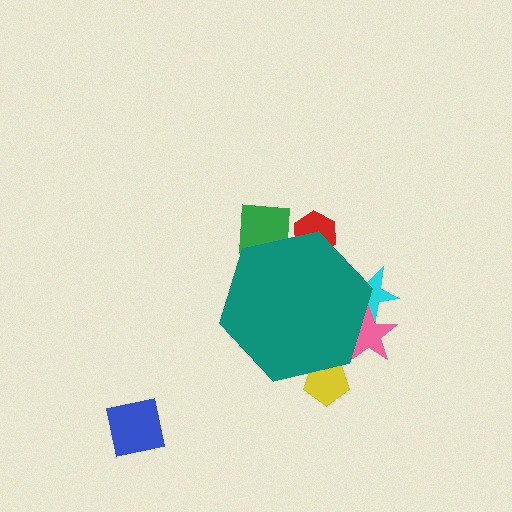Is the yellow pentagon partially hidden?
Yes, the yellow pentagon is partially hidden behind the teal hexagon.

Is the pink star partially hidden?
Yes, the pink star is partially hidden behind the teal hexagon.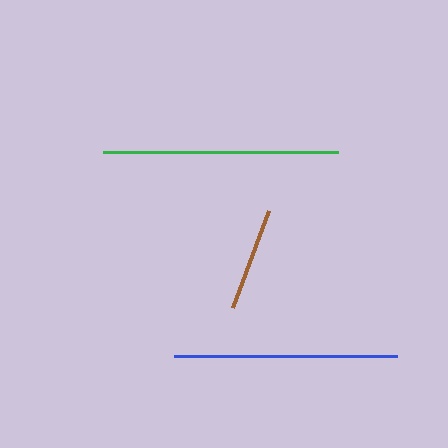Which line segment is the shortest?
The brown line is the shortest at approximately 104 pixels.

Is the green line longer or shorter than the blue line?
The green line is longer than the blue line.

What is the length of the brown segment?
The brown segment is approximately 104 pixels long.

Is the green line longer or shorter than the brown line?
The green line is longer than the brown line.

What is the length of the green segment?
The green segment is approximately 235 pixels long.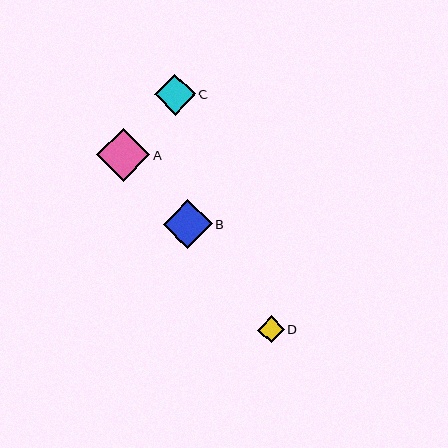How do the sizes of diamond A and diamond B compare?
Diamond A and diamond B are approximately the same size.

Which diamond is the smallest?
Diamond D is the smallest with a size of approximately 27 pixels.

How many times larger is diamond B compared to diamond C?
Diamond B is approximately 1.2 times the size of diamond C.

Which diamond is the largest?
Diamond A is the largest with a size of approximately 53 pixels.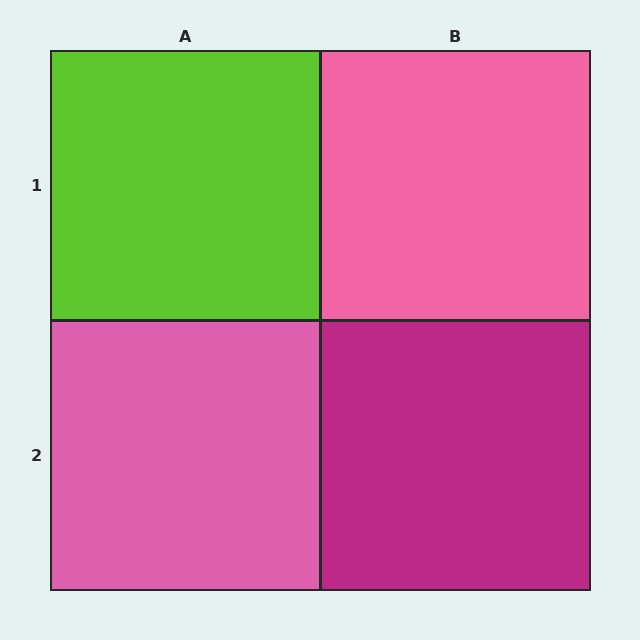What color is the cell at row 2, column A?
Pink.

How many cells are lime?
1 cell is lime.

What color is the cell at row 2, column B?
Magenta.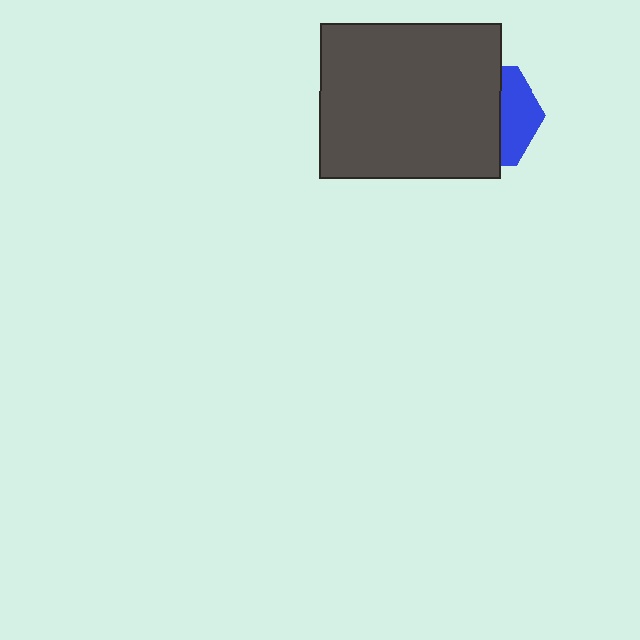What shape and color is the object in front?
The object in front is a dark gray rectangle.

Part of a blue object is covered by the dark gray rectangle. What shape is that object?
It is a hexagon.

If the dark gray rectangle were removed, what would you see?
You would see the complete blue hexagon.